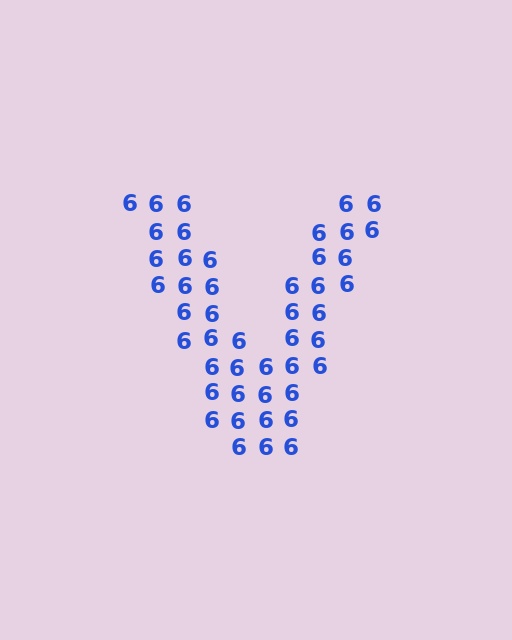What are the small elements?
The small elements are digit 6's.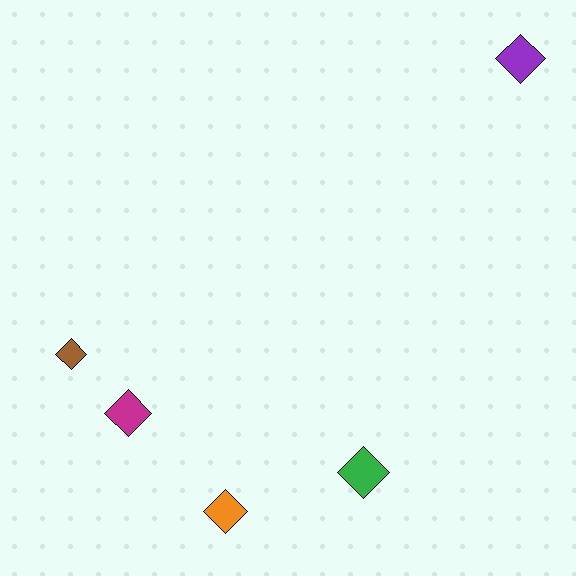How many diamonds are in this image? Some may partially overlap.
There are 5 diamonds.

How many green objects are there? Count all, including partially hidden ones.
There is 1 green object.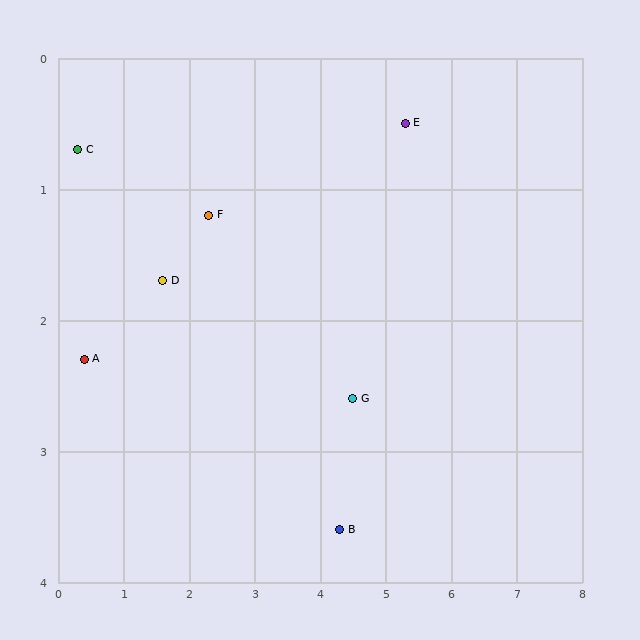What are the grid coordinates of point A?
Point A is at approximately (0.4, 2.3).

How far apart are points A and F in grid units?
Points A and F are about 2.2 grid units apart.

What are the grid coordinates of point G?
Point G is at approximately (4.5, 2.6).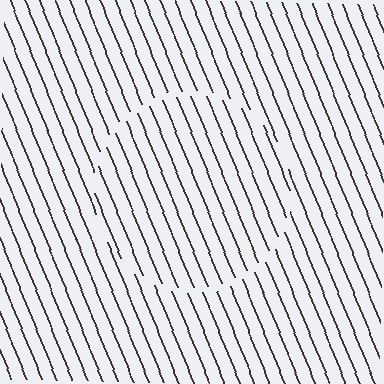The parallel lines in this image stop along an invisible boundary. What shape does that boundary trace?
An illusory circle. The interior of the shape contains the same grating, shifted by half a period — the contour is defined by the phase discontinuity where line-ends from the inner and outer gratings abut.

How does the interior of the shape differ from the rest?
The interior of the shape contains the same grating, shifted by half a period — the contour is defined by the phase discontinuity where line-ends from the inner and outer gratings abut.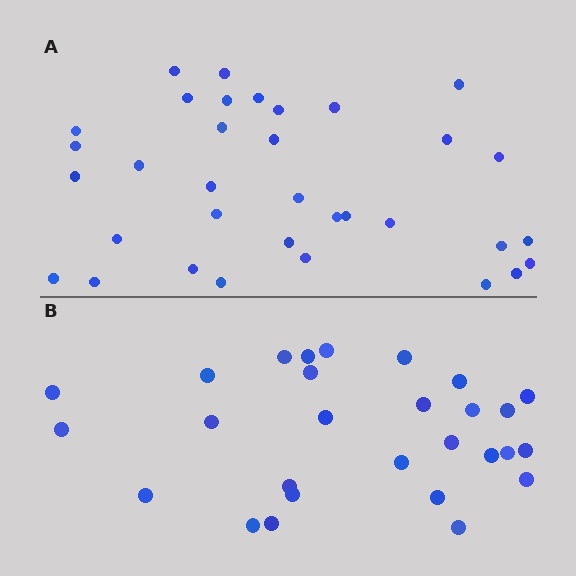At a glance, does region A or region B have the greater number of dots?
Region A (the top region) has more dots.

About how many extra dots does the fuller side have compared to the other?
Region A has about 6 more dots than region B.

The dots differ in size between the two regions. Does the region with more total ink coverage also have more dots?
No. Region B has more total ink coverage because its dots are larger, but region A actually contains more individual dots. Total area can be misleading — the number of items is what matters here.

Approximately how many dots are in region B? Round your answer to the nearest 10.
About 30 dots. (The exact count is 28, which rounds to 30.)